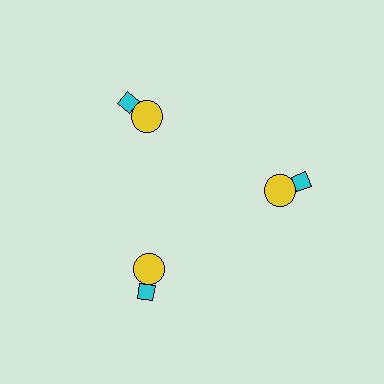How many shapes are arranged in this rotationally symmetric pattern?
There are 6 shapes, arranged in 3 groups of 2.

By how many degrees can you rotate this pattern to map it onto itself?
The pattern maps onto itself every 120 degrees of rotation.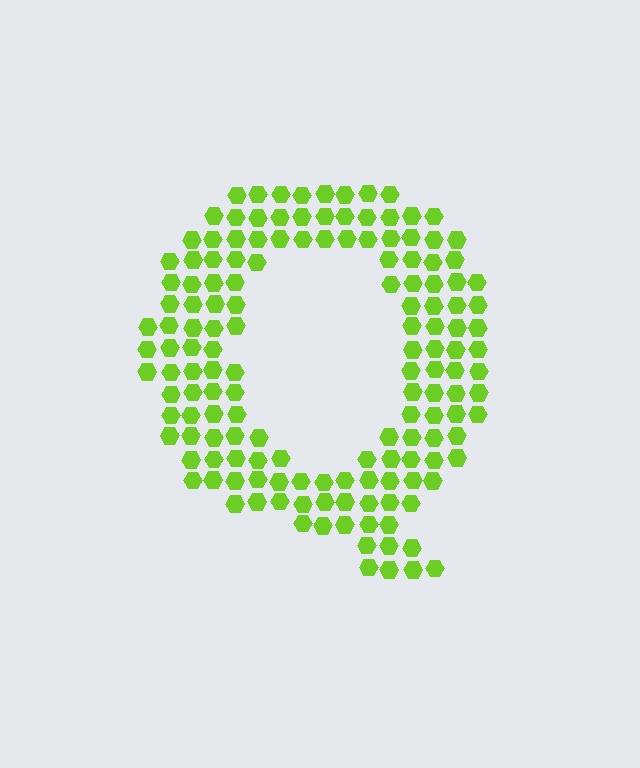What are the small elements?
The small elements are hexagons.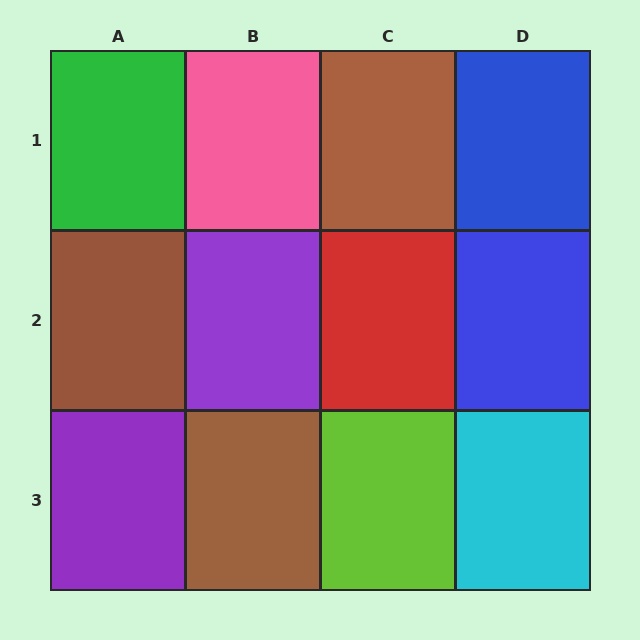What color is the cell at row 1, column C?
Brown.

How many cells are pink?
1 cell is pink.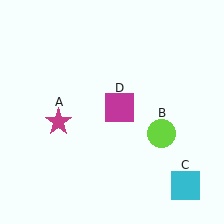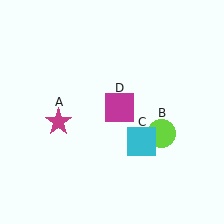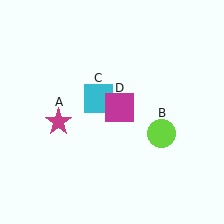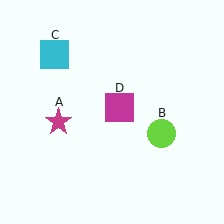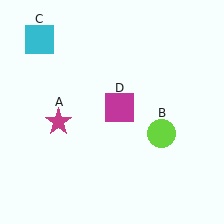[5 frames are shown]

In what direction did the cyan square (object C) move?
The cyan square (object C) moved up and to the left.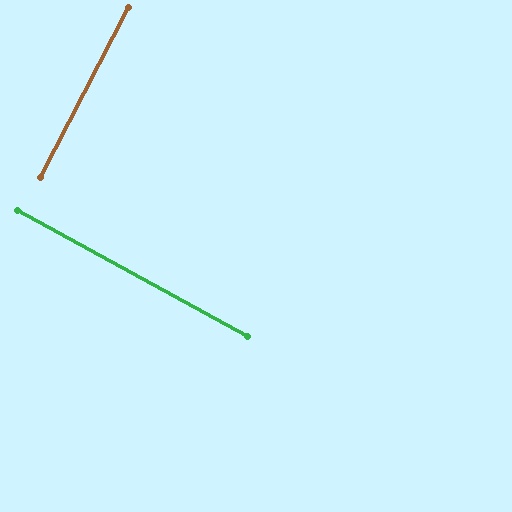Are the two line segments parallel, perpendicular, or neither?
Perpendicular — they meet at approximately 89°.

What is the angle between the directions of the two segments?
Approximately 89 degrees.